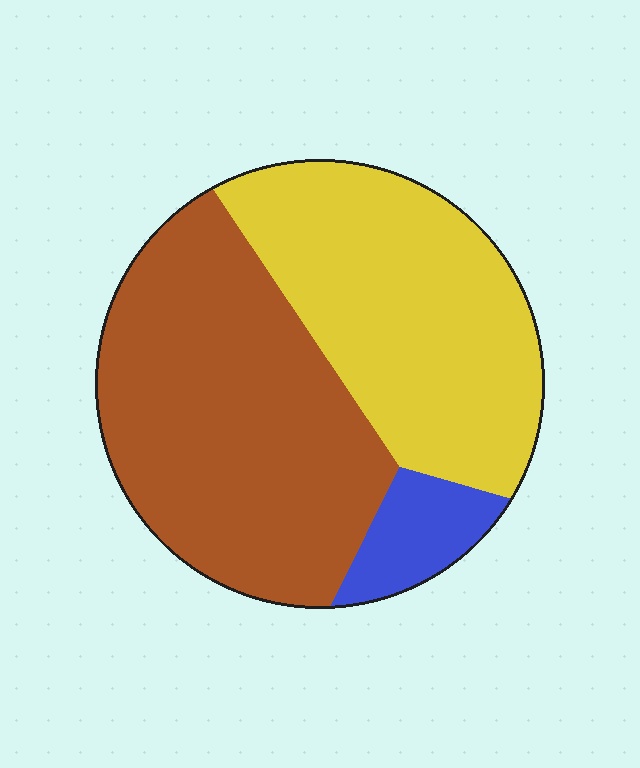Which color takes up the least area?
Blue, at roughly 10%.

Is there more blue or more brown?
Brown.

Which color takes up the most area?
Brown, at roughly 50%.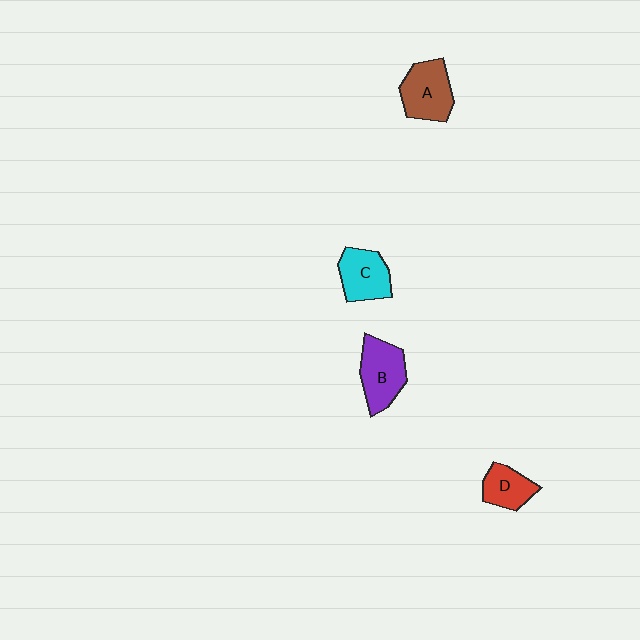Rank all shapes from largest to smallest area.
From largest to smallest: B (purple), A (brown), C (cyan), D (red).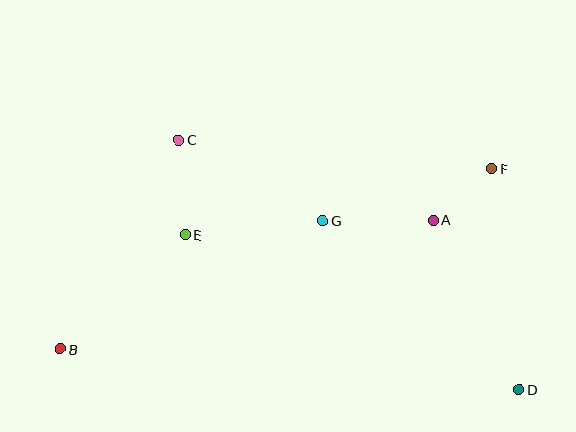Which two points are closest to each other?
Points A and F are closest to each other.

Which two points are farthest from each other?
Points B and F are farthest from each other.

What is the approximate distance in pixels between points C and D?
The distance between C and D is approximately 422 pixels.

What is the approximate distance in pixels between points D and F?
The distance between D and F is approximately 222 pixels.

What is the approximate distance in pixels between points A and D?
The distance between A and D is approximately 190 pixels.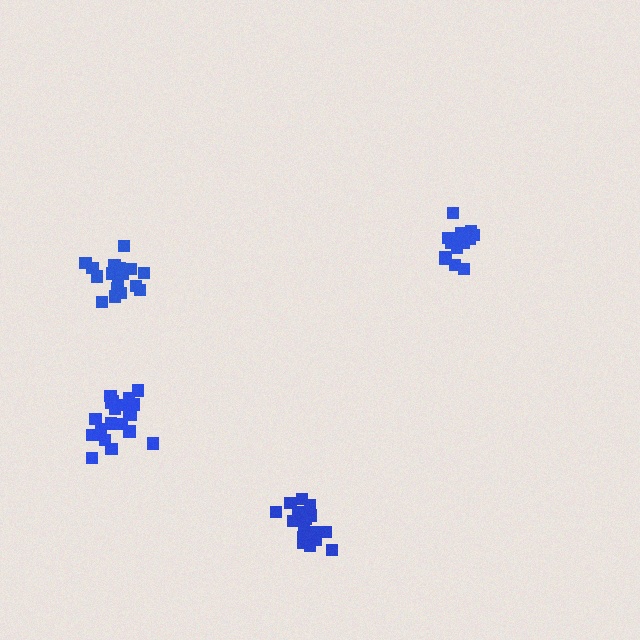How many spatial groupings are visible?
There are 4 spatial groupings.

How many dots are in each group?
Group 1: 16 dots, Group 2: 21 dots, Group 3: 18 dots, Group 4: 17 dots (72 total).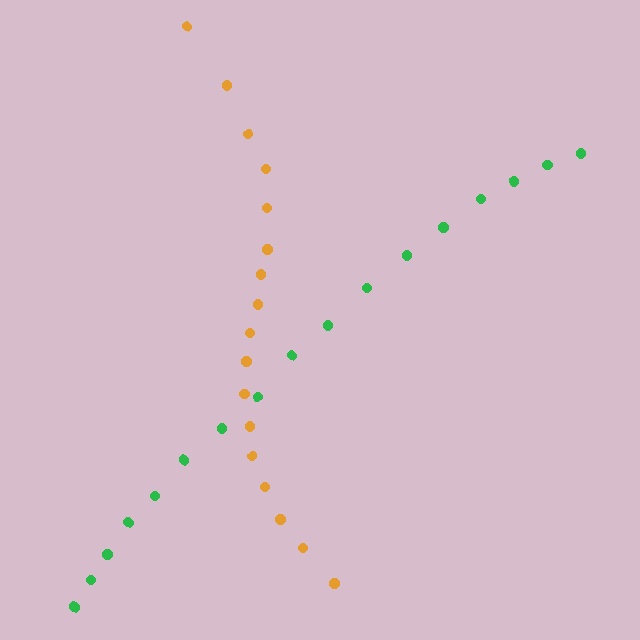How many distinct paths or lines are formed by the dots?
There are 2 distinct paths.